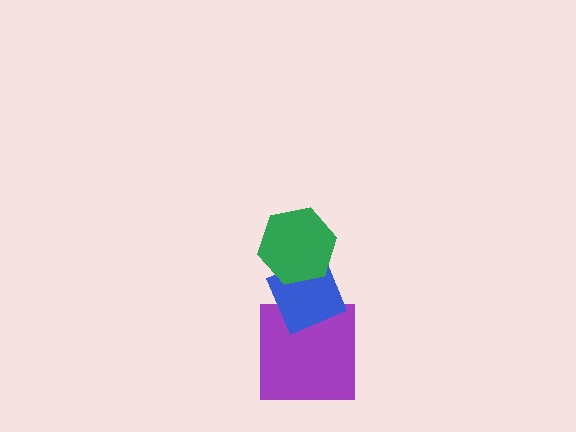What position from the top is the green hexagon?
The green hexagon is 1st from the top.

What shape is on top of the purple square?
The blue diamond is on top of the purple square.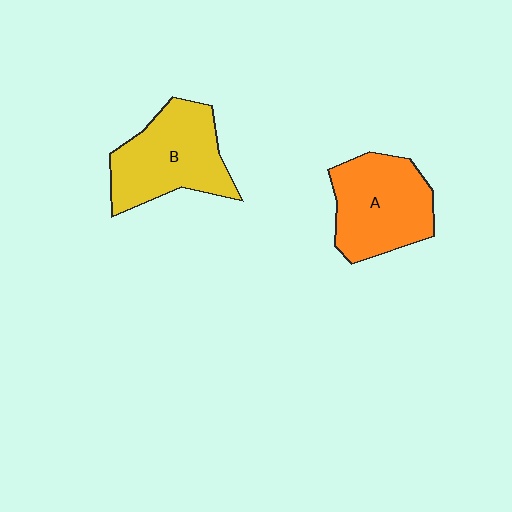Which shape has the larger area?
Shape B (yellow).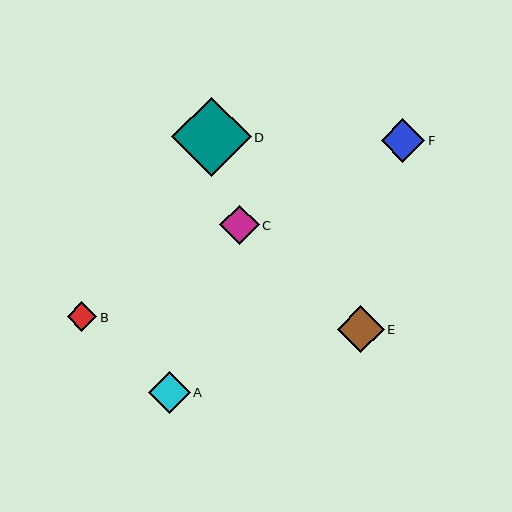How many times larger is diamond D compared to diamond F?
Diamond D is approximately 1.8 times the size of diamond F.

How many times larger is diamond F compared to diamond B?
Diamond F is approximately 1.5 times the size of diamond B.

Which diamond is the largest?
Diamond D is the largest with a size of approximately 79 pixels.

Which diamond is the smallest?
Diamond B is the smallest with a size of approximately 30 pixels.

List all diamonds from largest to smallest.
From largest to smallest: D, E, F, A, C, B.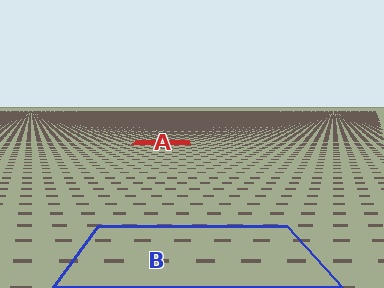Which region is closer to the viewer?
Region B is closer. The texture elements there are larger and more spread out.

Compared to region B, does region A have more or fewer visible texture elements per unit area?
Region A has more texture elements per unit area — they are packed more densely because it is farther away.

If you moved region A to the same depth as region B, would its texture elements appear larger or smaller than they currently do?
They would appear larger. At a closer depth, the same texture elements are projected at a bigger on-screen size.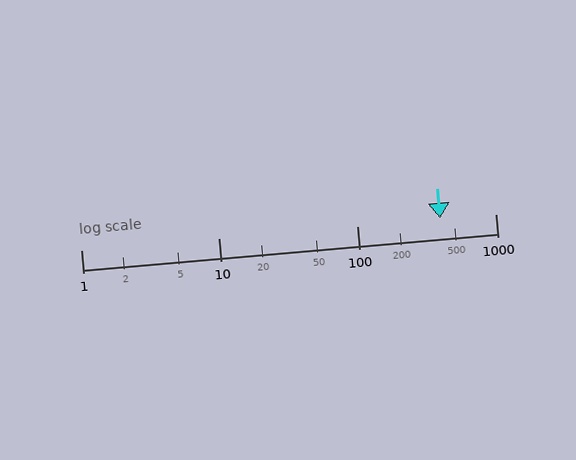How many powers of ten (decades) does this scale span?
The scale spans 3 decades, from 1 to 1000.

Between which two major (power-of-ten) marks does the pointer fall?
The pointer is between 100 and 1000.